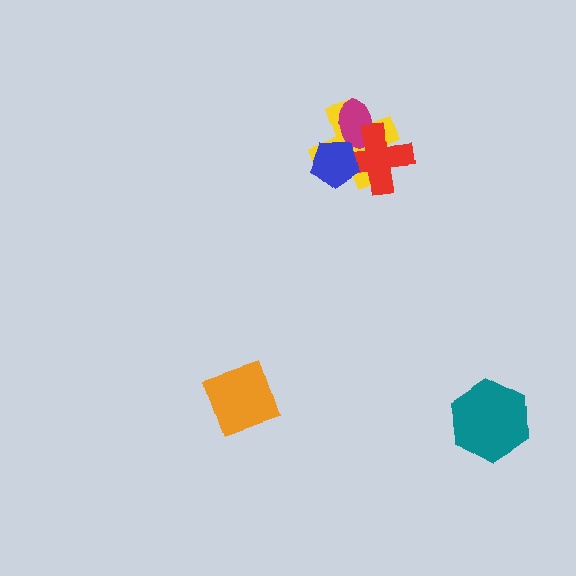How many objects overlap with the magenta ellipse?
3 objects overlap with the magenta ellipse.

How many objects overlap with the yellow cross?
3 objects overlap with the yellow cross.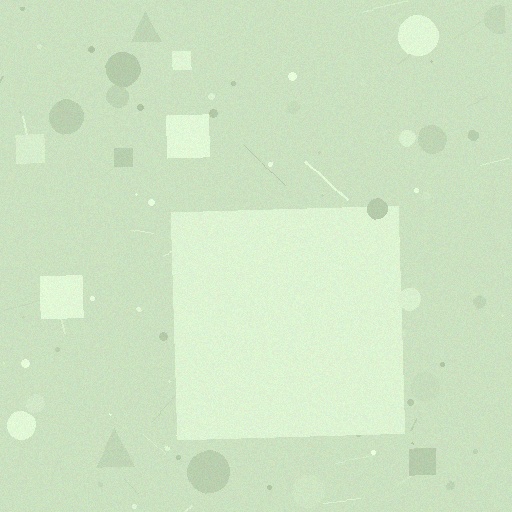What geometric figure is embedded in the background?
A square is embedded in the background.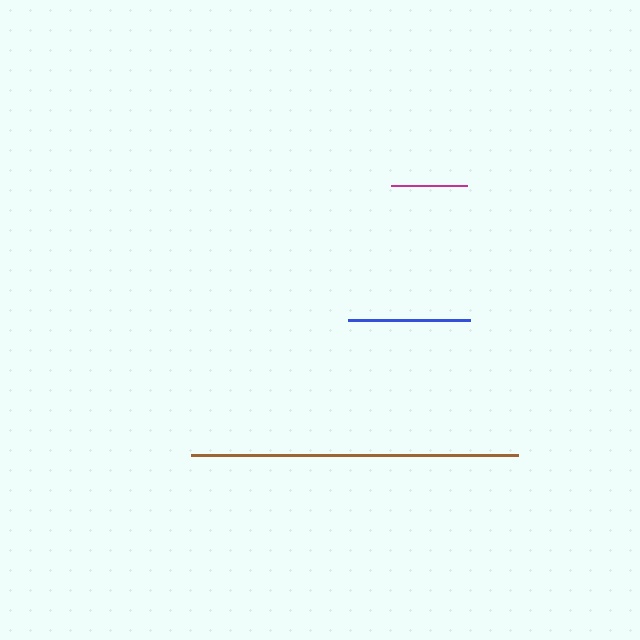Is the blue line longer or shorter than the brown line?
The brown line is longer than the blue line.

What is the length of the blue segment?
The blue segment is approximately 122 pixels long.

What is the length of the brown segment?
The brown segment is approximately 328 pixels long.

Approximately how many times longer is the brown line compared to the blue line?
The brown line is approximately 2.7 times the length of the blue line.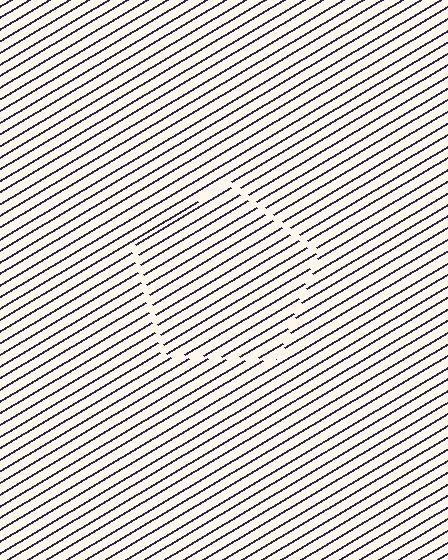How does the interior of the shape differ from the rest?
The interior of the shape contains the same grating, shifted by half a period — the contour is defined by the phase discontinuity where line-ends from the inner and outer gratings abut.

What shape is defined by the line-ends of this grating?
An illusory pentagon. The interior of the shape contains the same grating, shifted by half a period — the contour is defined by the phase discontinuity where line-ends from the inner and outer gratings abut.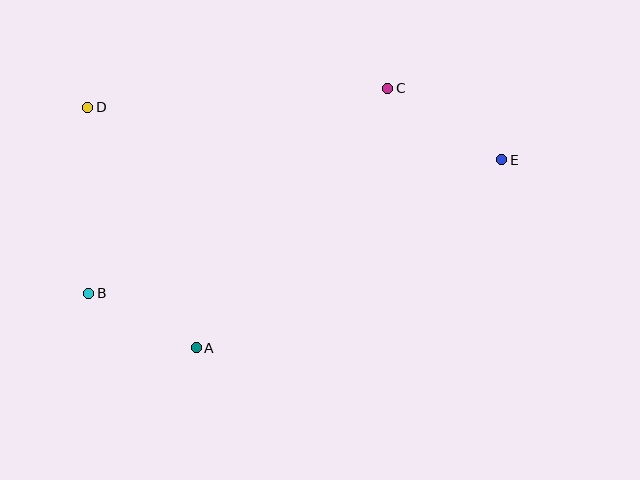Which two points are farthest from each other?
Points B and E are farthest from each other.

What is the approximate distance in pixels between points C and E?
The distance between C and E is approximately 135 pixels.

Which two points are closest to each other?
Points A and B are closest to each other.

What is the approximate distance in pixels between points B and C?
The distance between B and C is approximately 363 pixels.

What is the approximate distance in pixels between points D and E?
The distance between D and E is approximately 417 pixels.